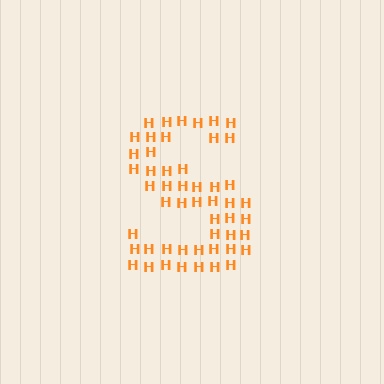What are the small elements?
The small elements are letter H's.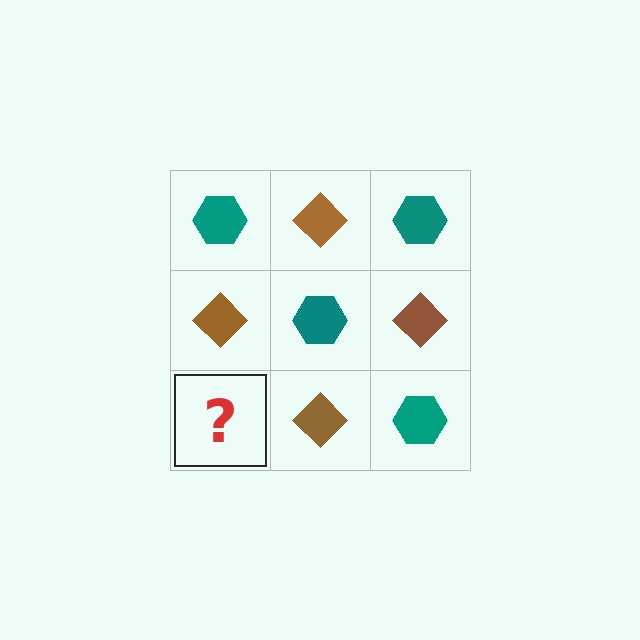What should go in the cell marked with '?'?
The missing cell should contain a teal hexagon.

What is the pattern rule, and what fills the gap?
The rule is that it alternates teal hexagon and brown diamond in a checkerboard pattern. The gap should be filled with a teal hexagon.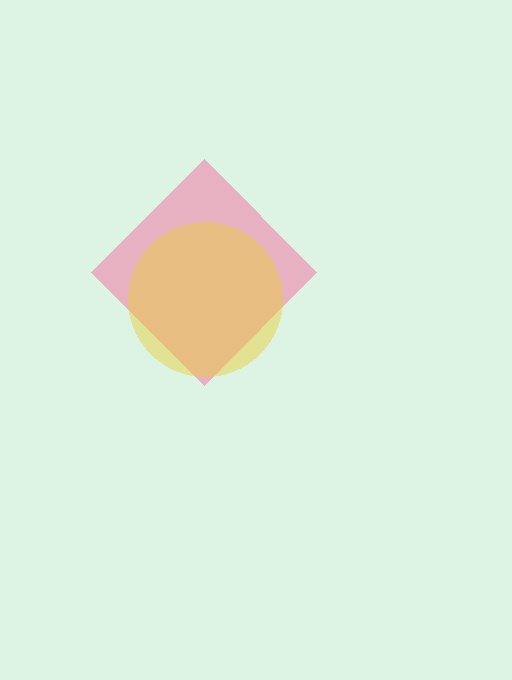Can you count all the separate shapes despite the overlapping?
Yes, there are 2 separate shapes.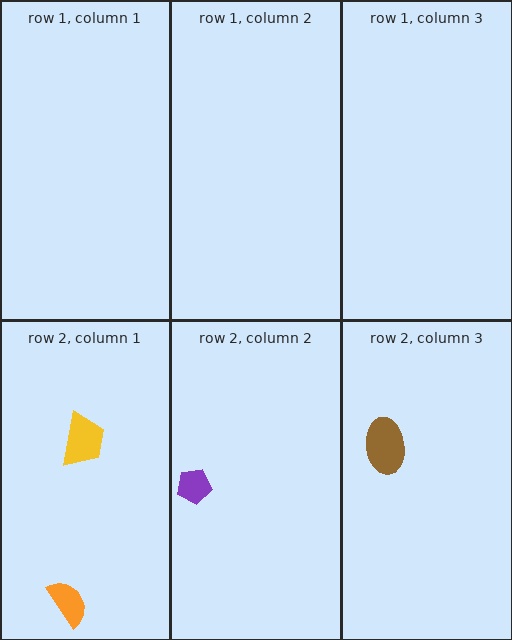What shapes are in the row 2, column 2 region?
The purple pentagon.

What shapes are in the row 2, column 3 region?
The brown ellipse.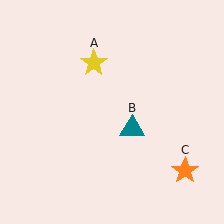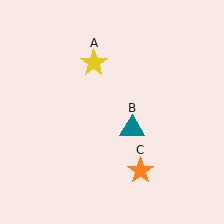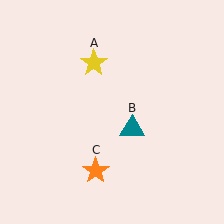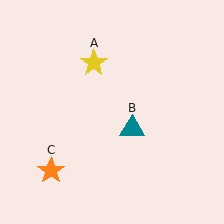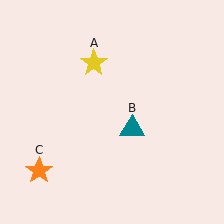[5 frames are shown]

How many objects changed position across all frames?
1 object changed position: orange star (object C).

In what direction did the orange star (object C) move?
The orange star (object C) moved left.